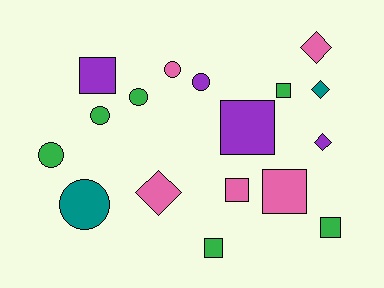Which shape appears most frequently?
Square, with 7 objects.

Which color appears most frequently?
Green, with 6 objects.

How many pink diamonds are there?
There are 2 pink diamonds.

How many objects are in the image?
There are 17 objects.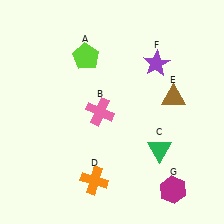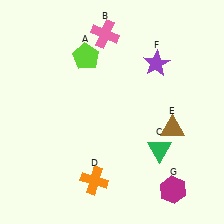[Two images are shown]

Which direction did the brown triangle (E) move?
The brown triangle (E) moved down.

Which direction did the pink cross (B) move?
The pink cross (B) moved up.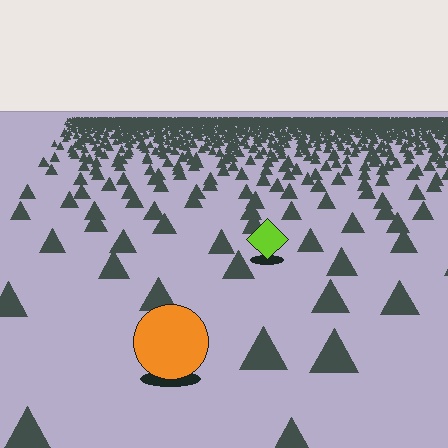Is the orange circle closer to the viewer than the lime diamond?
Yes. The orange circle is closer — you can tell from the texture gradient: the ground texture is coarser near it.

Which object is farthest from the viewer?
The lime diamond is farthest from the viewer. It appears smaller and the ground texture around it is denser.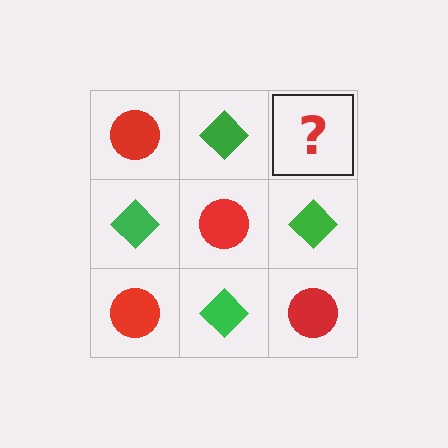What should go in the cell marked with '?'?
The missing cell should contain a red circle.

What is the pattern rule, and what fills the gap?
The rule is that it alternates red circle and green diamond in a checkerboard pattern. The gap should be filled with a red circle.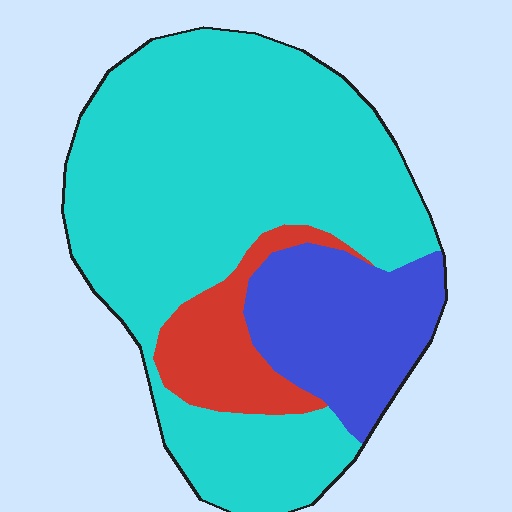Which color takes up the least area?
Red, at roughly 10%.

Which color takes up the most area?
Cyan, at roughly 70%.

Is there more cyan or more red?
Cyan.